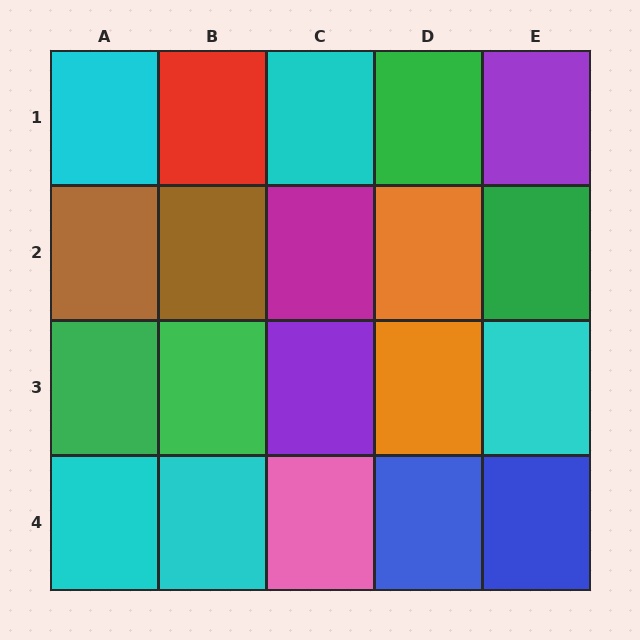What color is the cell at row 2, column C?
Magenta.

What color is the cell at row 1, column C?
Cyan.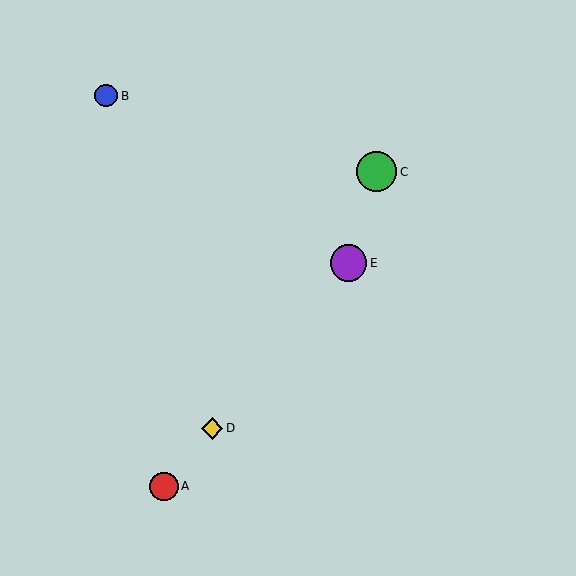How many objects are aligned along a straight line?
3 objects (A, D, E) are aligned along a straight line.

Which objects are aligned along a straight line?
Objects A, D, E are aligned along a straight line.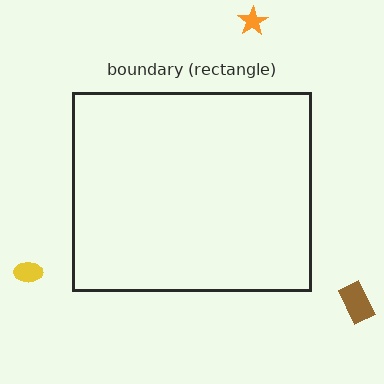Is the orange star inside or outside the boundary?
Outside.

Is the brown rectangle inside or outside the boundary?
Outside.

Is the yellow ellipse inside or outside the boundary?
Outside.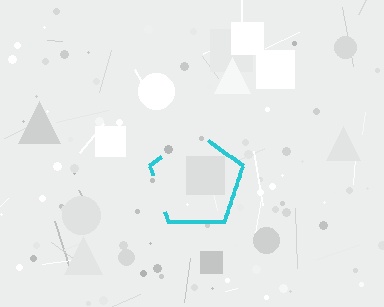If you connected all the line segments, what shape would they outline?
They would outline a pentagon.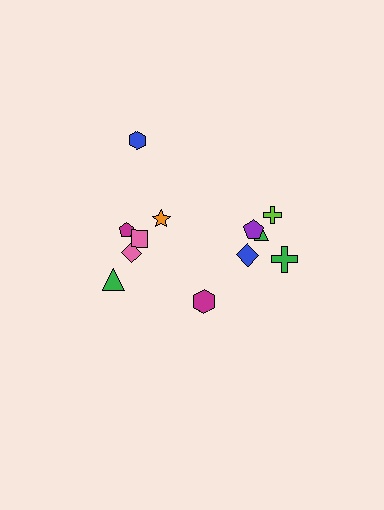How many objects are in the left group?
There are 7 objects.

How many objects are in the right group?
There are 5 objects.